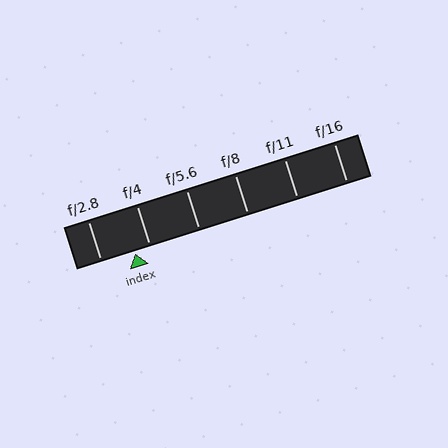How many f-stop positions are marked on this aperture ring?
There are 6 f-stop positions marked.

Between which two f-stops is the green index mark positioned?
The index mark is between f/2.8 and f/4.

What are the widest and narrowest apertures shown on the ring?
The widest aperture shown is f/2.8 and the narrowest is f/16.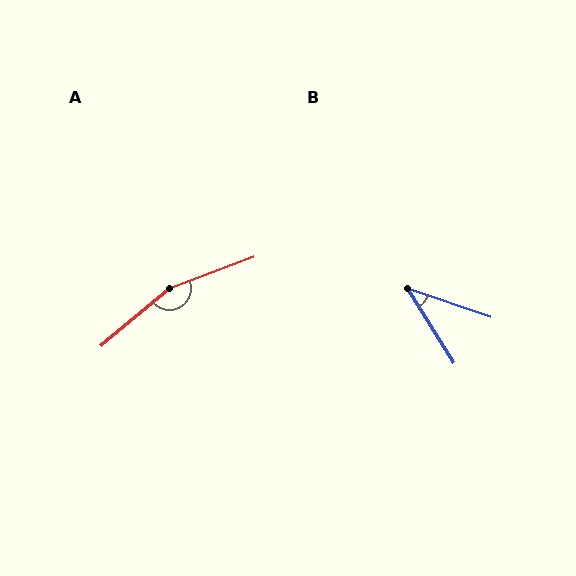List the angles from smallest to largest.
B (39°), A (160°).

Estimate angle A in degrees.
Approximately 160 degrees.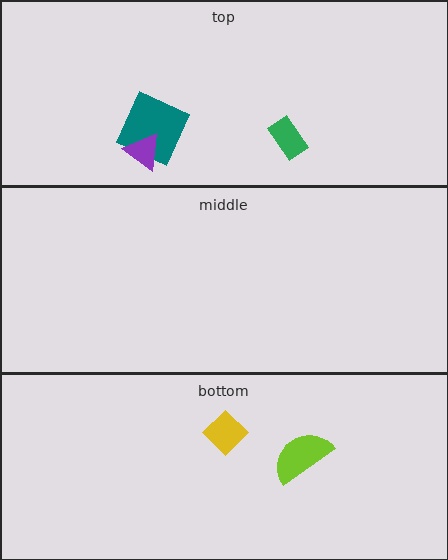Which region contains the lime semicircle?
The bottom region.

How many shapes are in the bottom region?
2.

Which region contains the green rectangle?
The top region.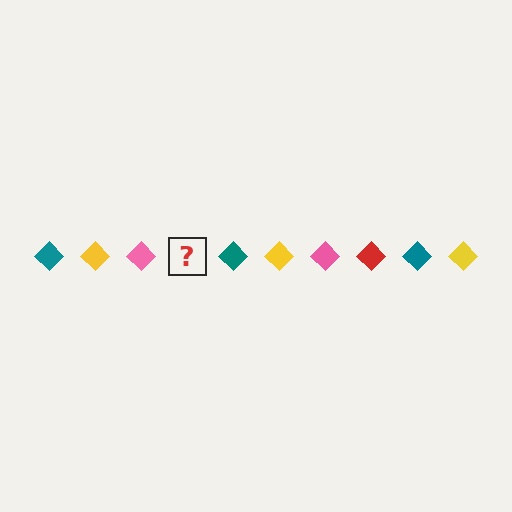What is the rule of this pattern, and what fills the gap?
The rule is that the pattern cycles through teal, yellow, pink, red diamonds. The gap should be filled with a red diamond.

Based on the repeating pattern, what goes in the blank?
The blank should be a red diamond.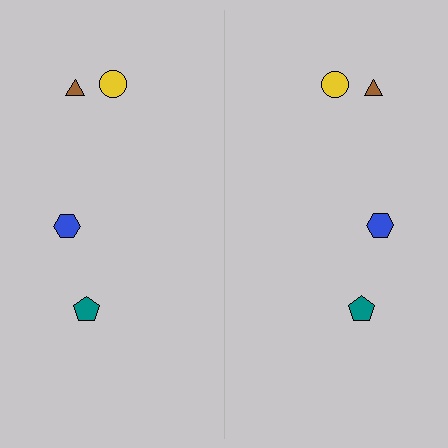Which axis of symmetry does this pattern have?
The pattern has a vertical axis of symmetry running through the center of the image.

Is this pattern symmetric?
Yes, this pattern has bilateral (reflection) symmetry.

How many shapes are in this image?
There are 8 shapes in this image.